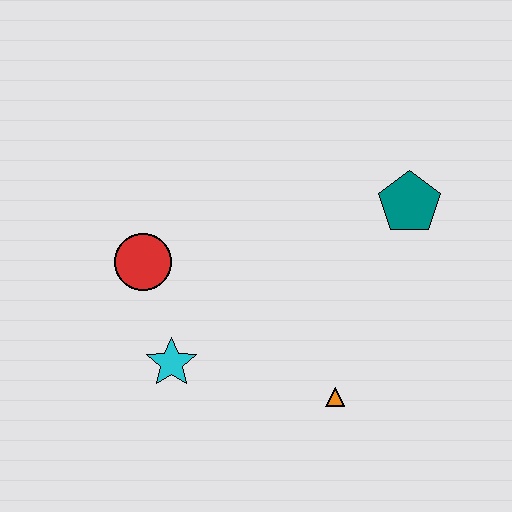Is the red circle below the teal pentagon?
Yes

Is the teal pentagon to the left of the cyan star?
No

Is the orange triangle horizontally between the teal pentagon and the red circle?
Yes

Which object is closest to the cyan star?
The red circle is closest to the cyan star.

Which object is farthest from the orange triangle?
The red circle is farthest from the orange triangle.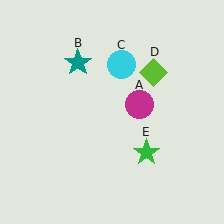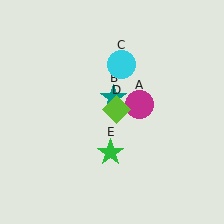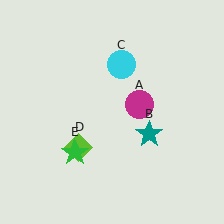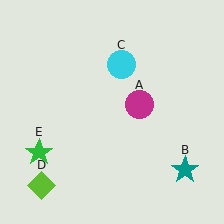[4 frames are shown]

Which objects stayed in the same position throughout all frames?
Magenta circle (object A) and cyan circle (object C) remained stationary.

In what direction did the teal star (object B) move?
The teal star (object B) moved down and to the right.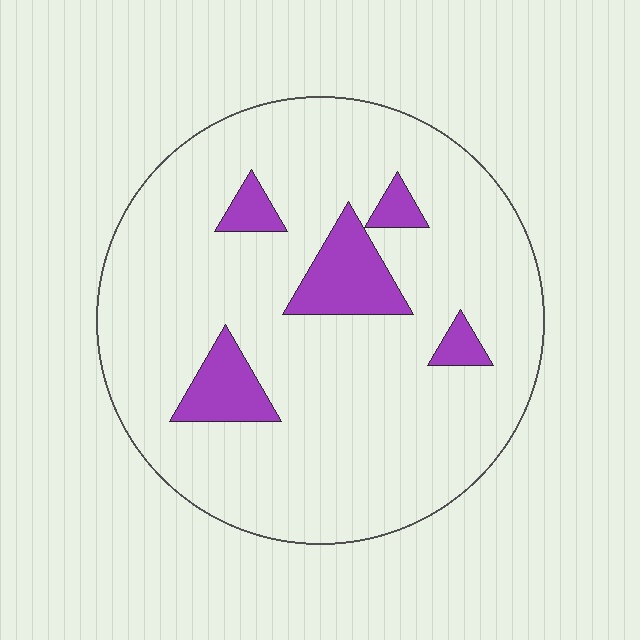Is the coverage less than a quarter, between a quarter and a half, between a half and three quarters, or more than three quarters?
Less than a quarter.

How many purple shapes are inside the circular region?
5.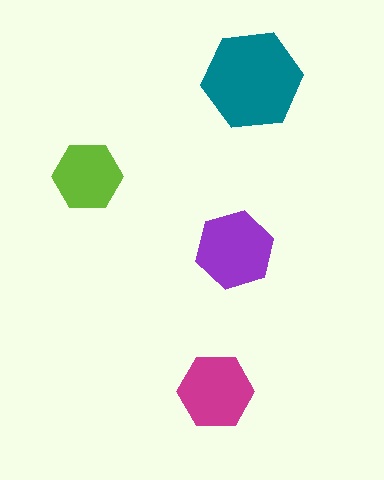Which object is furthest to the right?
The teal hexagon is rightmost.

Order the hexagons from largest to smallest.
the teal one, the purple one, the magenta one, the lime one.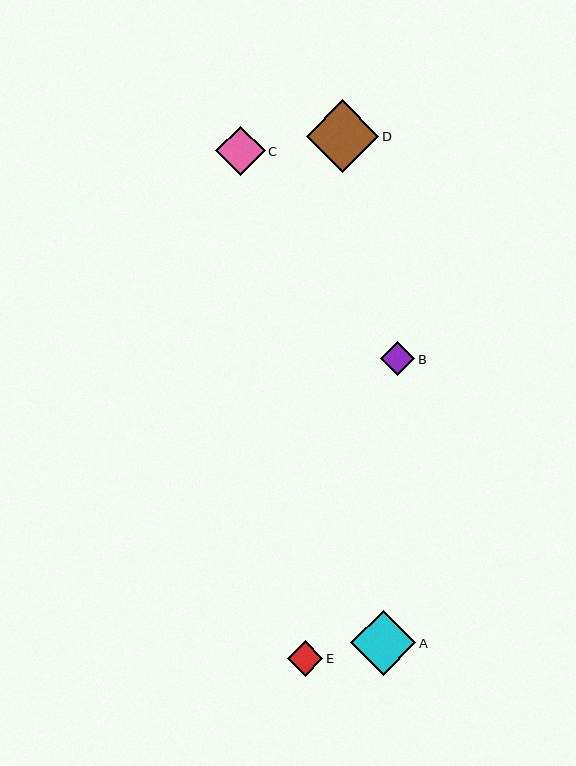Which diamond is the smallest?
Diamond B is the smallest with a size of approximately 34 pixels.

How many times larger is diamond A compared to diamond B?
Diamond A is approximately 1.9 times the size of diamond B.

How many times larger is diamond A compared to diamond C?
Diamond A is approximately 1.3 times the size of diamond C.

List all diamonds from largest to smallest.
From largest to smallest: D, A, C, E, B.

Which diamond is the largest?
Diamond D is the largest with a size of approximately 73 pixels.